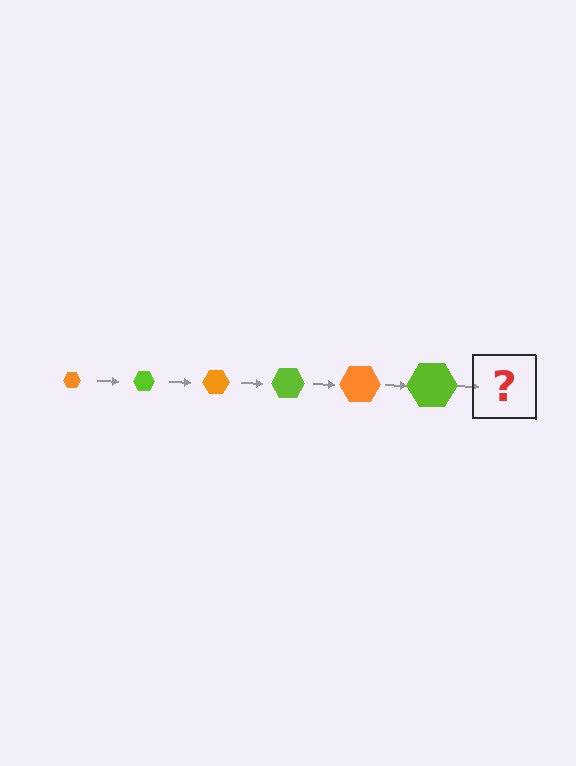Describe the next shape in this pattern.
It should be an orange hexagon, larger than the previous one.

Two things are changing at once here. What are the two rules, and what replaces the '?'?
The two rules are that the hexagon grows larger each step and the color cycles through orange and lime. The '?' should be an orange hexagon, larger than the previous one.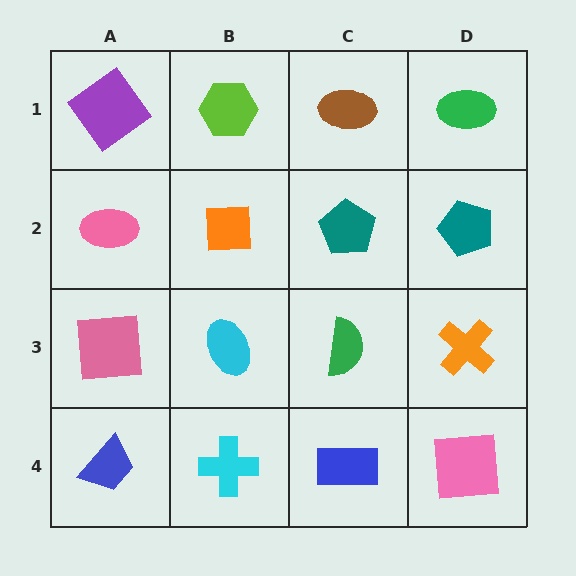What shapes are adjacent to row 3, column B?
An orange square (row 2, column B), a cyan cross (row 4, column B), a pink square (row 3, column A), a green semicircle (row 3, column C).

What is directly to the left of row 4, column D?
A blue rectangle.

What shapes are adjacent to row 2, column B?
A lime hexagon (row 1, column B), a cyan ellipse (row 3, column B), a pink ellipse (row 2, column A), a teal pentagon (row 2, column C).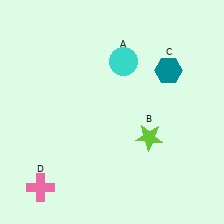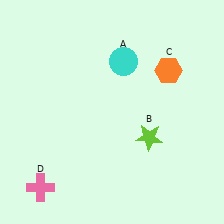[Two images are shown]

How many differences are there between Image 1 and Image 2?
There is 1 difference between the two images.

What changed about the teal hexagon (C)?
In Image 1, C is teal. In Image 2, it changed to orange.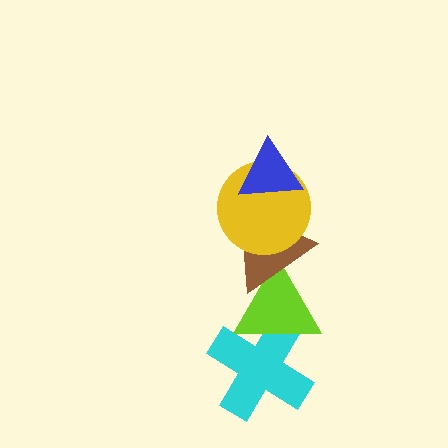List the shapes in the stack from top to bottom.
From top to bottom: the blue triangle, the yellow circle, the brown triangle, the lime triangle, the cyan cross.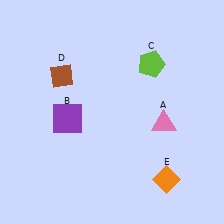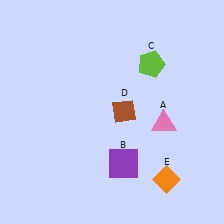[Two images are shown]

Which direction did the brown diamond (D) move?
The brown diamond (D) moved right.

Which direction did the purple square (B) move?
The purple square (B) moved right.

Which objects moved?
The objects that moved are: the purple square (B), the brown diamond (D).